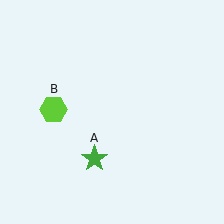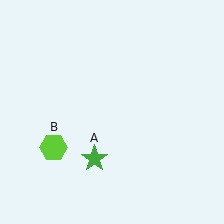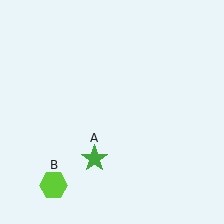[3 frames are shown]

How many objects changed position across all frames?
1 object changed position: lime hexagon (object B).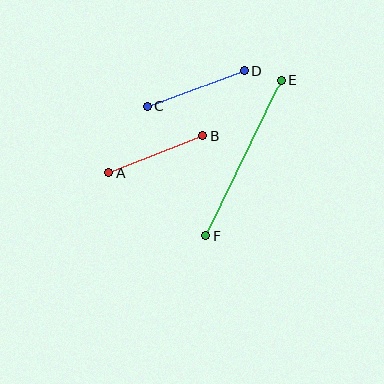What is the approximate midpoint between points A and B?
The midpoint is at approximately (156, 154) pixels.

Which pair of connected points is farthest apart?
Points E and F are farthest apart.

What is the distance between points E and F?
The distance is approximately 173 pixels.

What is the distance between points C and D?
The distance is approximately 102 pixels.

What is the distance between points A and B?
The distance is approximately 101 pixels.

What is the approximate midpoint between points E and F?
The midpoint is at approximately (243, 158) pixels.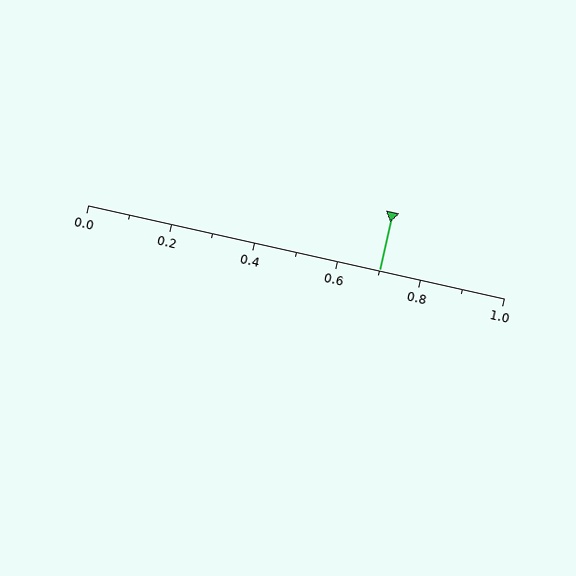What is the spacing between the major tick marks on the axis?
The major ticks are spaced 0.2 apart.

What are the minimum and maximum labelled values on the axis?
The axis runs from 0.0 to 1.0.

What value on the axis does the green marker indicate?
The marker indicates approximately 0.7.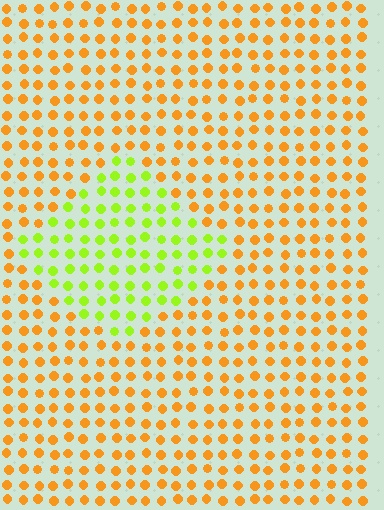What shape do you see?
I see a diamond.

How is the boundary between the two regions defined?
The boundary is defined purely by a slight shift in hue (about 53 degrees). Spacing, size, and orientation are identical on both sides.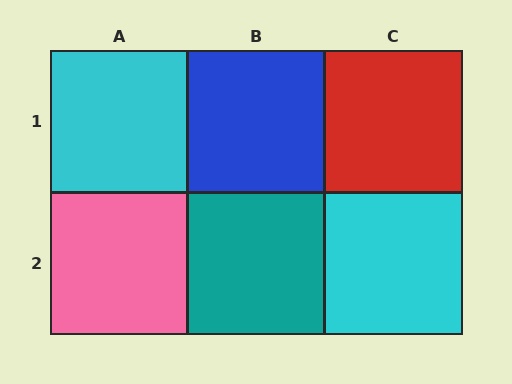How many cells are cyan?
2 cells are cyan.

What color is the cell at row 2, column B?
Teal.